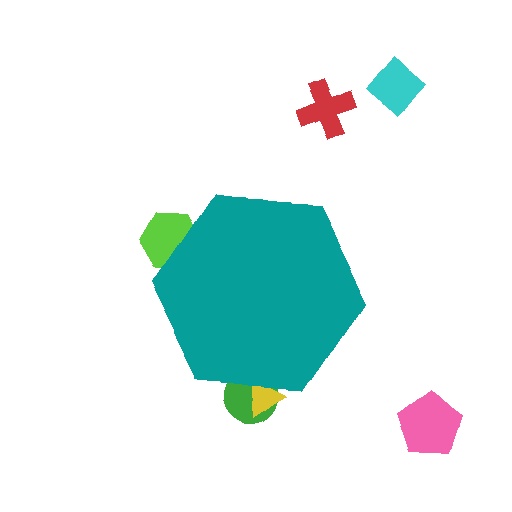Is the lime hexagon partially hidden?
Yes, the lime hexagon is partially hidden behind the teal hexagon.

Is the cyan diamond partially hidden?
No, the cyan diamond is fully visible.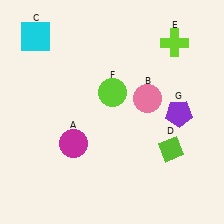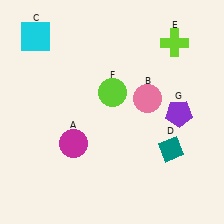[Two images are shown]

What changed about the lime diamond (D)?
In Image 1, D is lime. In Image 2, it changed to teal.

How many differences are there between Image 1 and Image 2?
There is 1 difference between the two images.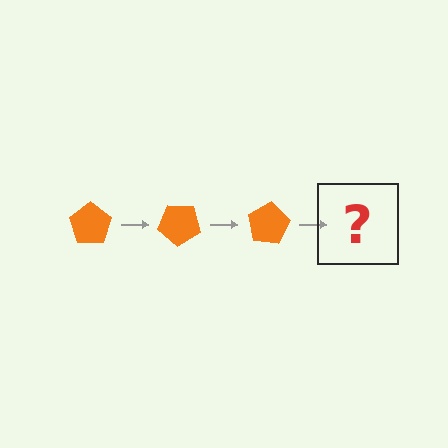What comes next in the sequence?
The next element should be an orange pentagon rotated 120 degrees.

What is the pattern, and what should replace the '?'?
The pattern is that the pentagon rotates 40 degrees each step. The '?' should be an orange pentagon rotated 120 degrees.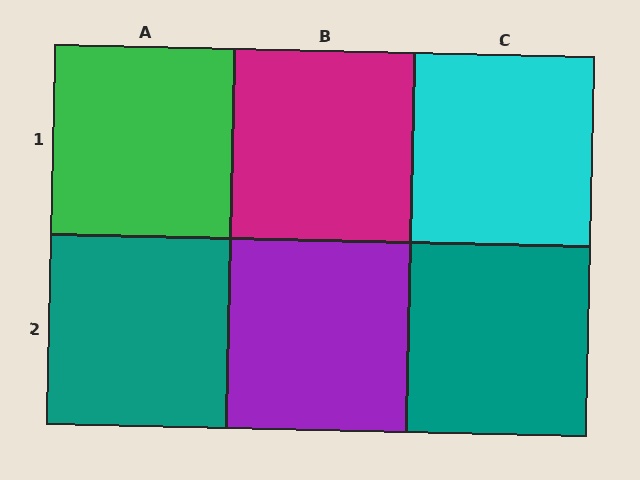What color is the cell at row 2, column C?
Teal.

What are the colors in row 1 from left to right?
Green, magenta, cyan.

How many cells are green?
1 cell is green.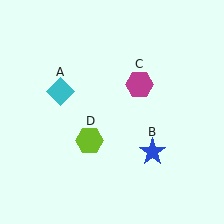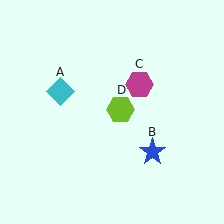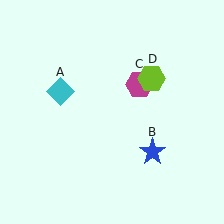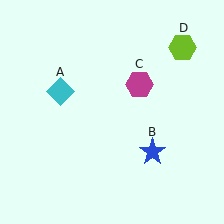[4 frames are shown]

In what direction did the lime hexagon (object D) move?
The lime hexagon (object D) moved up and to the right.